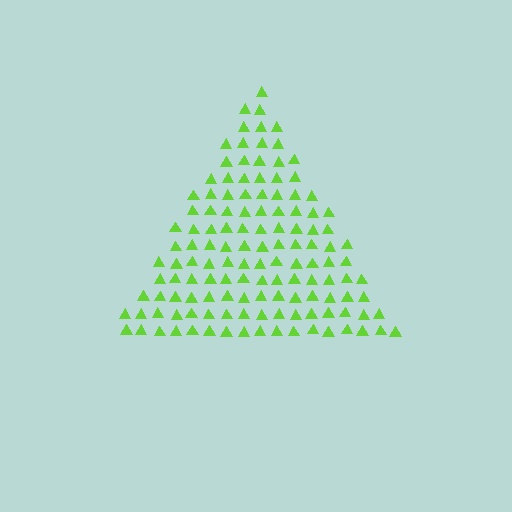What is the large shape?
The large shape is a triangle.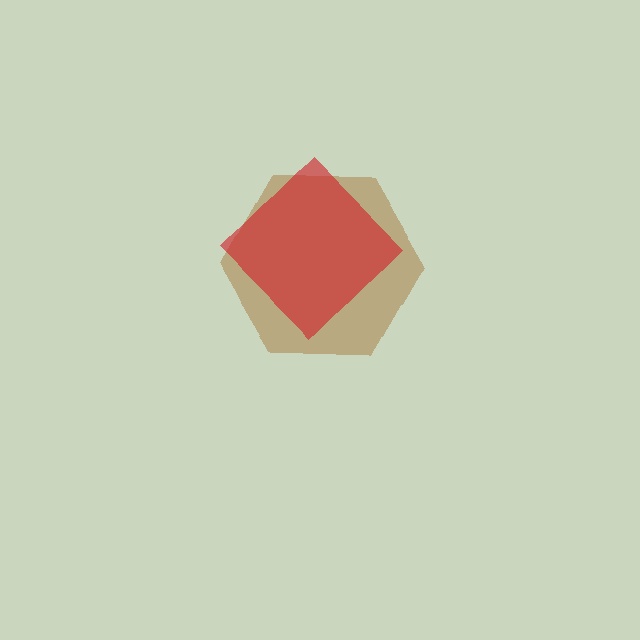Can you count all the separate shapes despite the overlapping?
Yes, there are 2 separate shapes.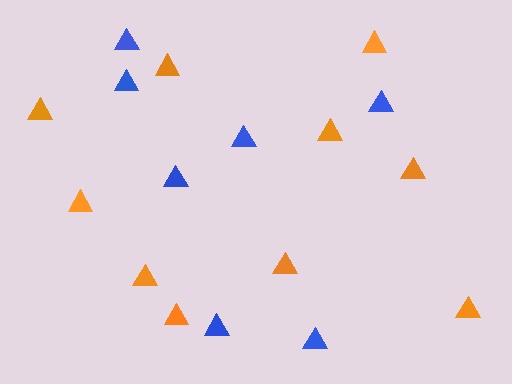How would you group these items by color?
There are 2 groups: one group of orange triangles (10) and one group of blue triangles (7).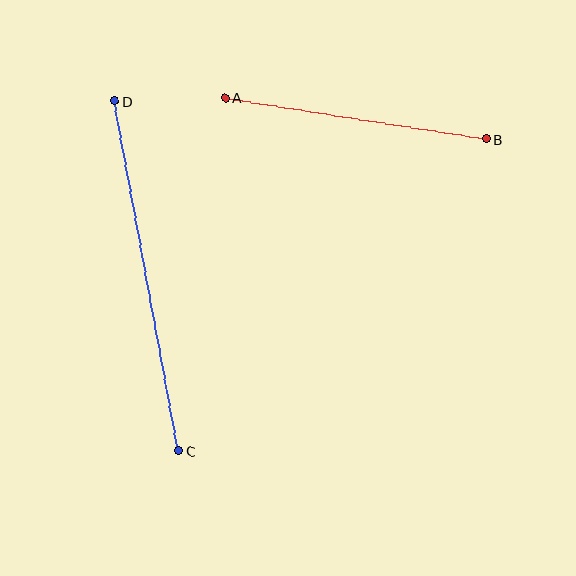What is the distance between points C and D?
The distance is approximately 356 pixels.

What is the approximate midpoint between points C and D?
The midpoint is at approximately (147, 276) pixels.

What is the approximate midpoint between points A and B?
The midpoint is at approximately (356, 118) pixels.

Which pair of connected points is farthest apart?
Points C and D are farthest apart.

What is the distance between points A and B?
The distance is approximately 264 pixels.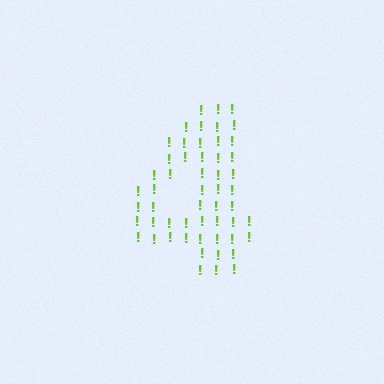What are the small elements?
The small elements are exclamation marks.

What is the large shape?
The large shape is the digit 4.